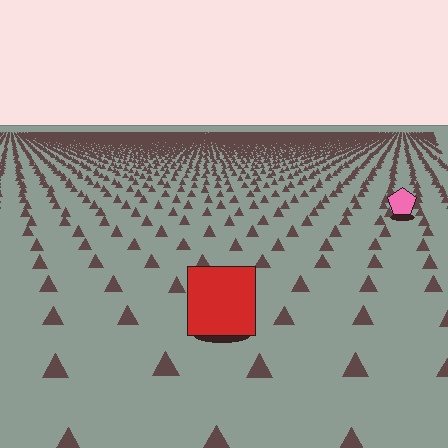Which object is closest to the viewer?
The red square is closest. The texture marks near it are larger and more spread out.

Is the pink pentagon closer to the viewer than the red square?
No. The red square is closer — you can tell from the texture gradient: the ground texture is coarser near it.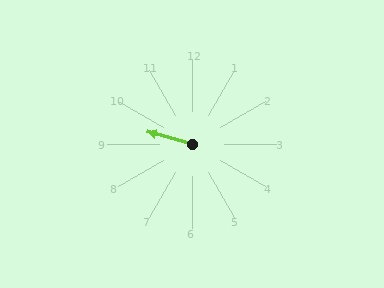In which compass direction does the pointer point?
West.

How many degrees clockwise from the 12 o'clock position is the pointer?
Approximately 285 degrees.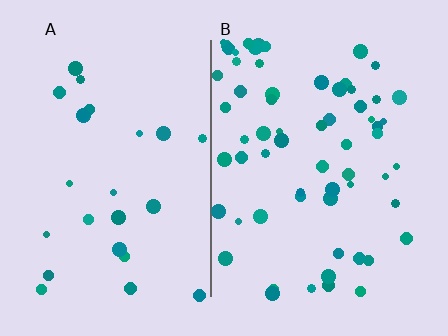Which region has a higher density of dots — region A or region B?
B (the right).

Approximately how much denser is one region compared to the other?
Approximately 2.6× — region B over region A.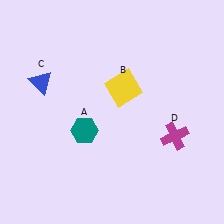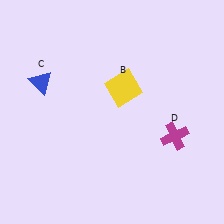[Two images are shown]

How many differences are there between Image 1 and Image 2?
There is 1 difference between the two images.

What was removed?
The teal hexagon (A) was removed in Image 2.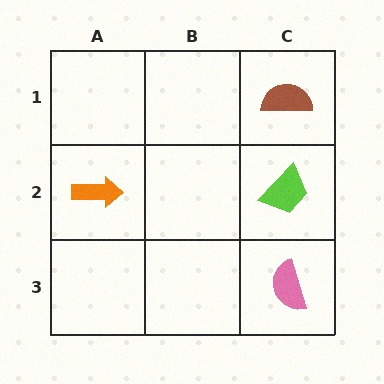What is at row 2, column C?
A lime trapezoid.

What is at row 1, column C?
A brown semicircle.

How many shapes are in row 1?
1 shape.